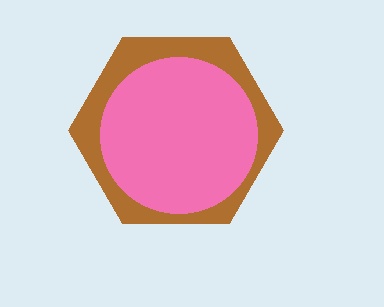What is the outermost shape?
The brown hexagon.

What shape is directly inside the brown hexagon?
The pink circle.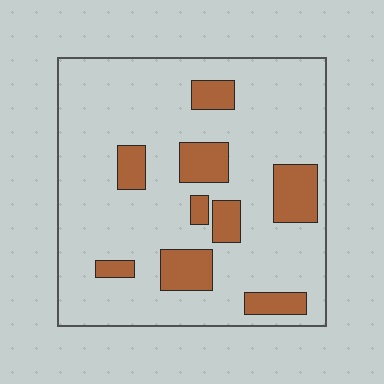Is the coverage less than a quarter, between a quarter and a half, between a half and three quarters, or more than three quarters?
Less than a quarter.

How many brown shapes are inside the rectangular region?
9.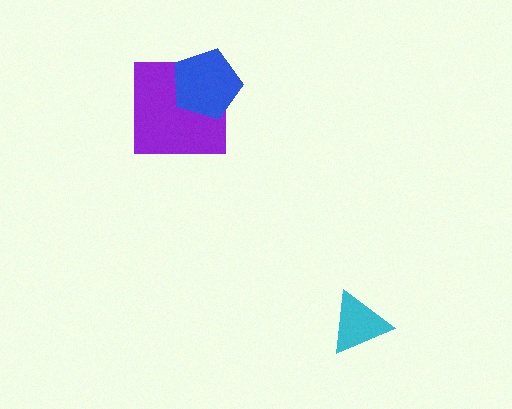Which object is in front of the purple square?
The blue pentagon is in front of the purple square.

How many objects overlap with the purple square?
1 object overlaps with the purple square.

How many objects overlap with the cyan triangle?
0 objects overlap with the cyan triangle.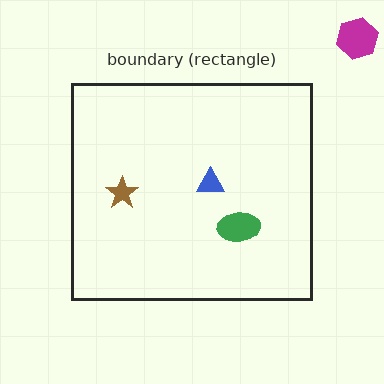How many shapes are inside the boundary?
3 inside, 1 outside.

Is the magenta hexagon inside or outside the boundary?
Outside.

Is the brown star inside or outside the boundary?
Inside.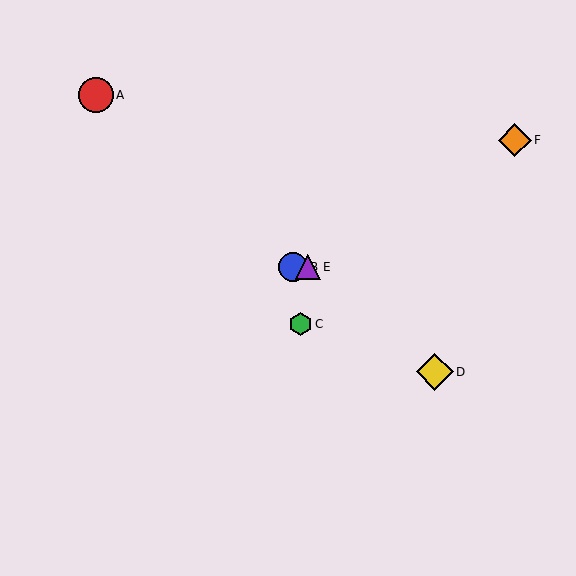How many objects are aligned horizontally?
2 objects (B, E) are aligned horizontally.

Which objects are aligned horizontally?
Objects B, E are aligned horizontally.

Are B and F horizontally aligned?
No, B is at y≈267 and F is at y≈140.